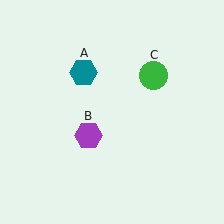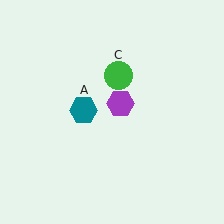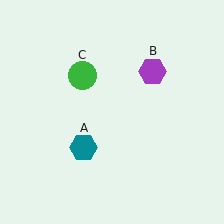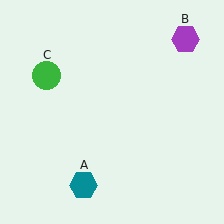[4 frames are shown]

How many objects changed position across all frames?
3 objects changed position: teal hexagon (object A), purple hexagon (object B), green circle (object C).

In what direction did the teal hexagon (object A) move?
The teal hexagon (object A) moved down.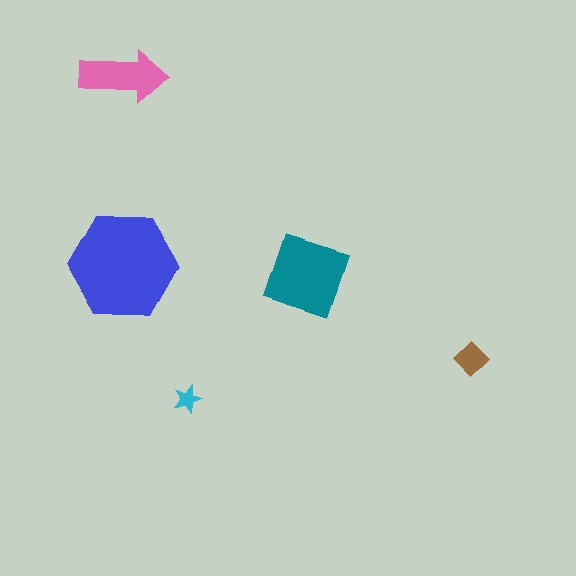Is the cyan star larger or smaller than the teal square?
Smaller.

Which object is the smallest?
The cyan star.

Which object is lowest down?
The cyan star is bottommost.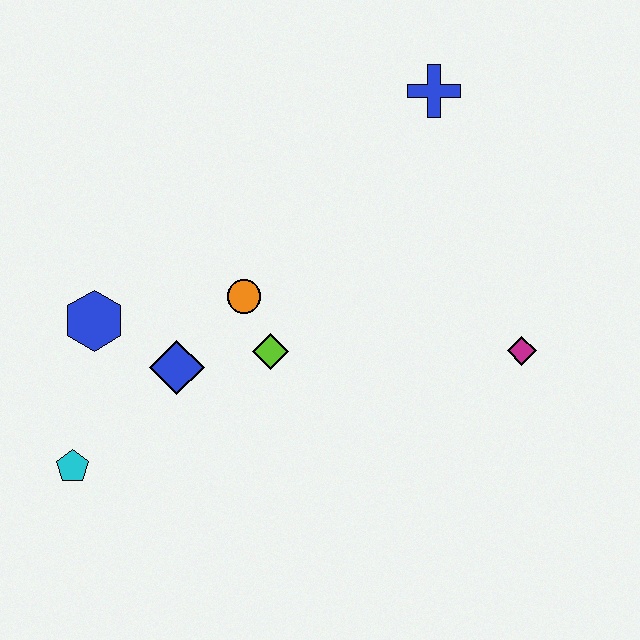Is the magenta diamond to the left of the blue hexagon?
No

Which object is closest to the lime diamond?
The orange circle is closest to the lime diamond.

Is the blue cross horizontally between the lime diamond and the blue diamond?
No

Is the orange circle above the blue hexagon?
Yes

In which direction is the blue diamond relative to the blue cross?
The blue diamond is below the blue cross.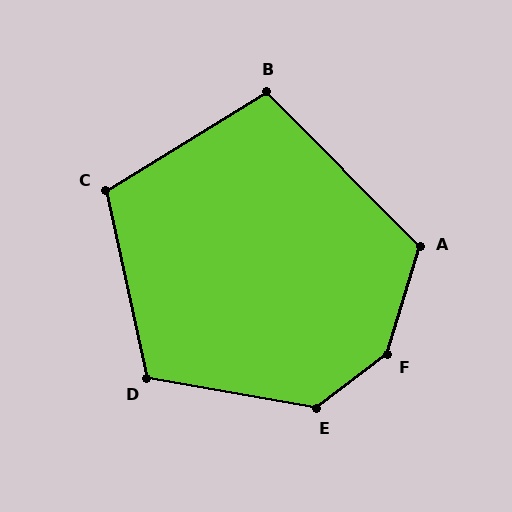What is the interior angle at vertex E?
Approximately 132 degrees (obtuse).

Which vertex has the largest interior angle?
F, at approximately 144 degrees.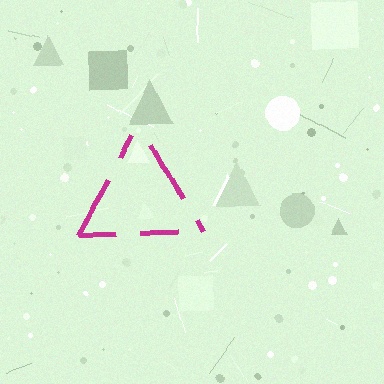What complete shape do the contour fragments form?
The contour fragments form a triangle.